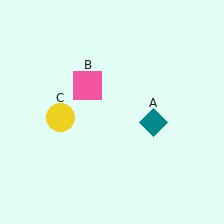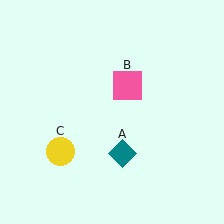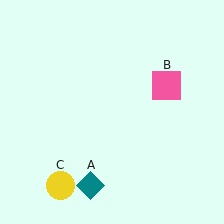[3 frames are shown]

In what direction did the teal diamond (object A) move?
The teal diamond (object A) moved down and to the left.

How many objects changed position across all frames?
3 objects changed position: teal diamond (object A), pink square (object B), yellow circle (object C).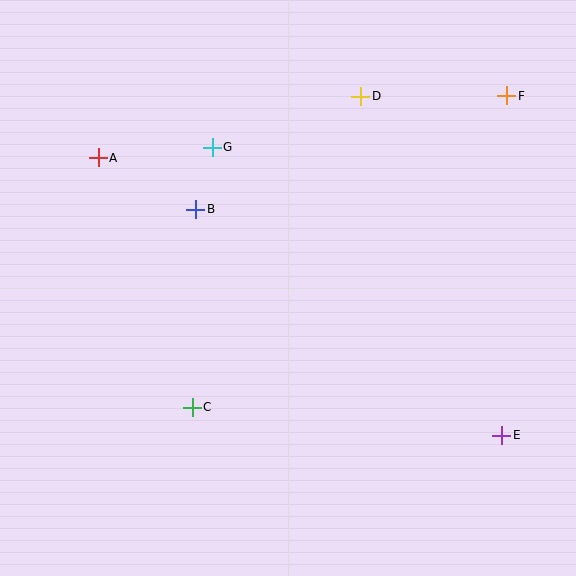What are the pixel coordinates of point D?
Point D is at (361, 96).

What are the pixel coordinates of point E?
Point E is at (502, 435).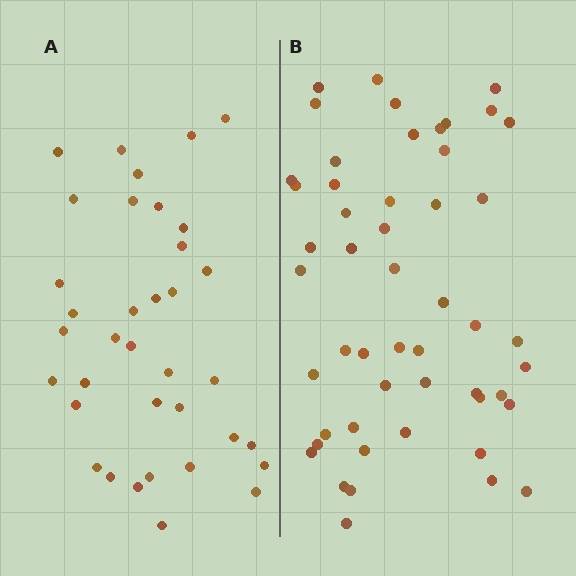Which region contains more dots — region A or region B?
Region B (the right region) has more dots.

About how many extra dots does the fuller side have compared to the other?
Region B has approximately 15 more dots than region A.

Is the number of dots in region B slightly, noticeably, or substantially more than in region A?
Region B has noticeably more, but not dramatically so. The ratio is roughly 1.4 to 1.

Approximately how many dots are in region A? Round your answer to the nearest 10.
About 40 dots. (The exact count is 36, which rounds to 40.)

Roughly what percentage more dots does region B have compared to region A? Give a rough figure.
About 40% more.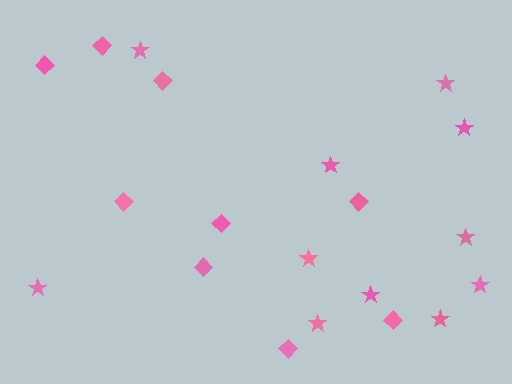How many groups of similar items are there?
There are 2 groups: one group of diamonds (9) and one group of stars (11).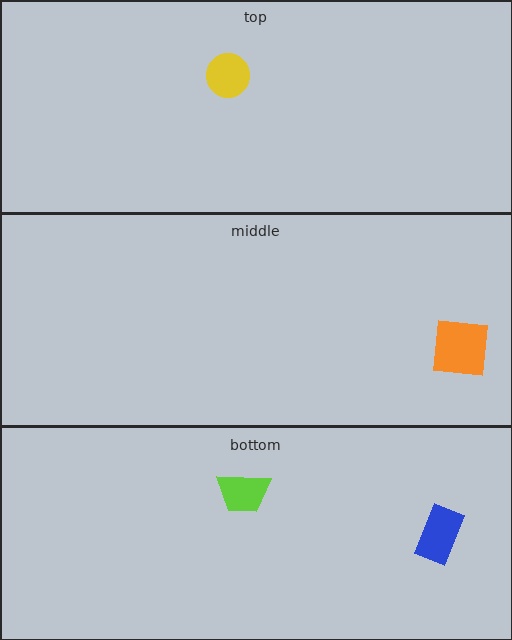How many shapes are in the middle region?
1.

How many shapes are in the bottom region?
2.